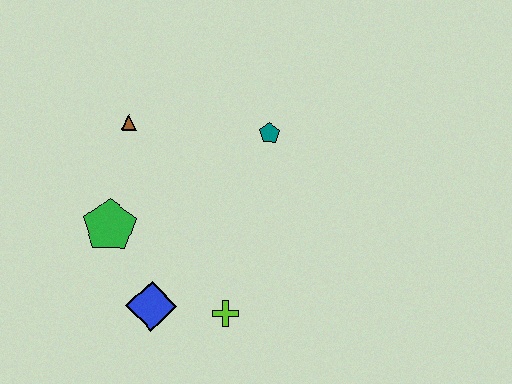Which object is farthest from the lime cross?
The brown triangle is farthest from the lime cross.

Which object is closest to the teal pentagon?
The brown triangle is closest to the teal pentagon.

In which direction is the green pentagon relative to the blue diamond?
The green pentagon is above the blue diamond.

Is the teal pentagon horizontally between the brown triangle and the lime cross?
No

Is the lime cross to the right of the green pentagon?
Yes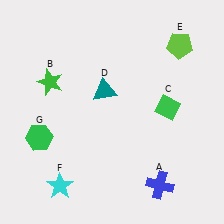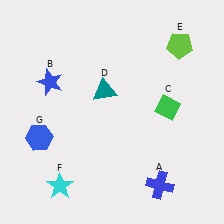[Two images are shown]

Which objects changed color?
B changed from green to blue. G changed from green to blue.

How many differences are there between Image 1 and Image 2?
There are 2 differences between the two images.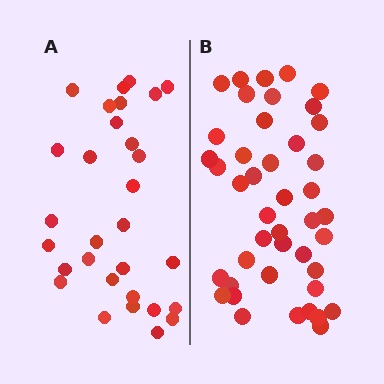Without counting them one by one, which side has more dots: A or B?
Region B (the right region) has more dots.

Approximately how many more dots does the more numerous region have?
Region B has approximately 15 more dots than region A.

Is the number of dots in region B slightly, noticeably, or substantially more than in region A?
Region B has noticeably more, but not dramatically so. The ratio is roughly 1.4 to 1.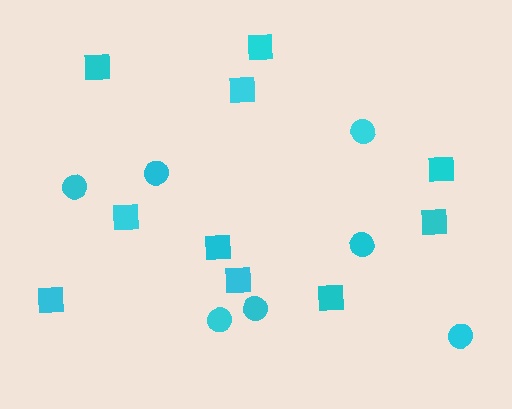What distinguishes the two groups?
There are 2 groups: one group of circles (7) and one group of squares (10).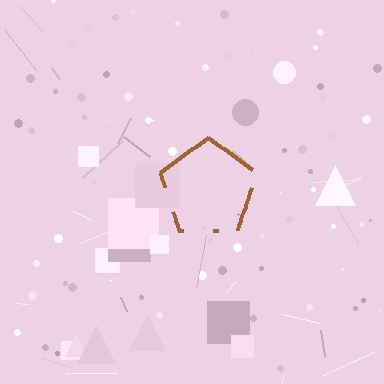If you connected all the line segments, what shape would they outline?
They would outline a pentagon.